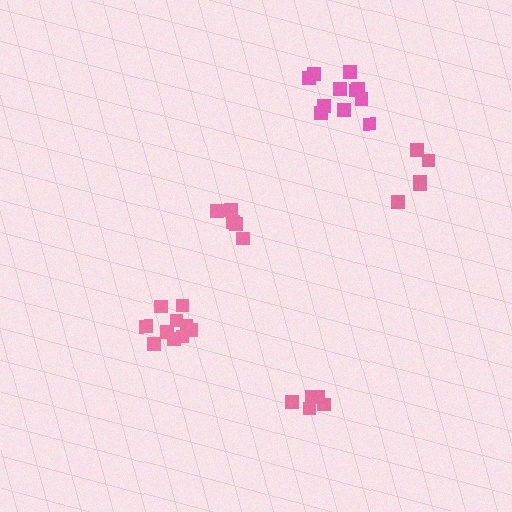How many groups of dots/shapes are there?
There are 5 groups.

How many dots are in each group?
Group 1: 5 dots, Group 2: 5 dots, Group 3: 11 dots, Group 4: 5 dots, Group 5: 10 dots (36 total).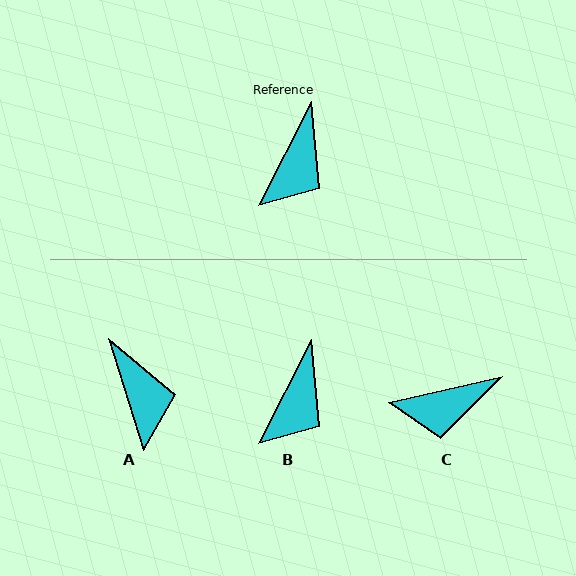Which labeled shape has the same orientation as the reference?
B.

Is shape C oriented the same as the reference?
No, it is off by about 51 degrees.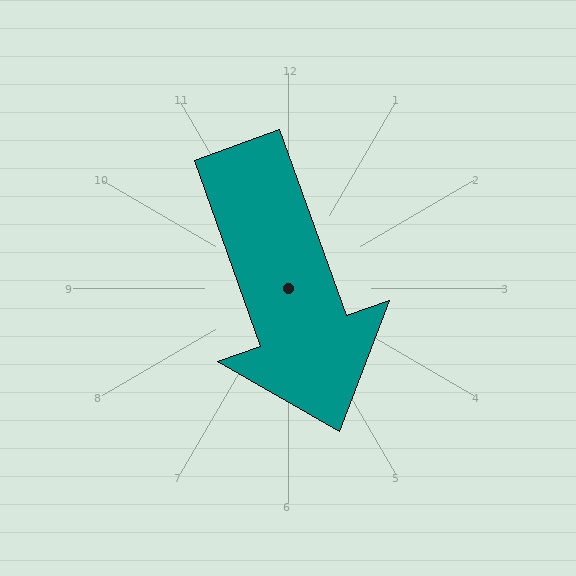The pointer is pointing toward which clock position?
Roughly 5 o'clock.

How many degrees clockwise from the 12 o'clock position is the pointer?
Approximately 160 degrees.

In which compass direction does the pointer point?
South.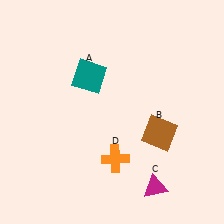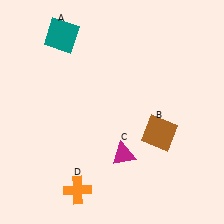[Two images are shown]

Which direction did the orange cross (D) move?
The orange cross (D) moved left.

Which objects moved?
The objects that moved are: the teal square (A), the magenta triangle (C), the orange cross (D).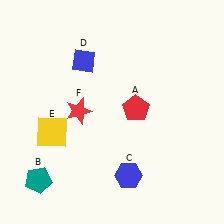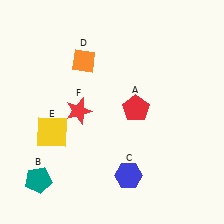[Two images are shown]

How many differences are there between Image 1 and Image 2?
There is 1 difference between the two images.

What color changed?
The diamond (D) changed from blue in Image 1 to orange in Image 2.